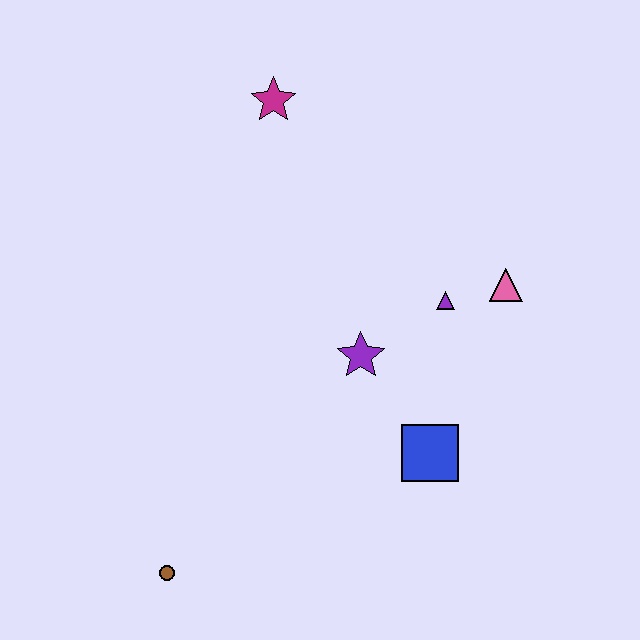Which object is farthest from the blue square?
The magenta star is farthest from the blue square.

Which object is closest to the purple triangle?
The pink triangle is closest to the purple triangle.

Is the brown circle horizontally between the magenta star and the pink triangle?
No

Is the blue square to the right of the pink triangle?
No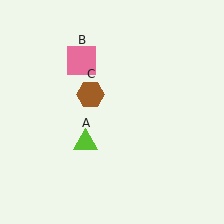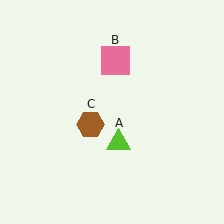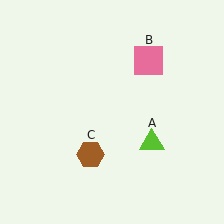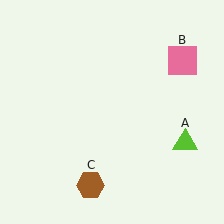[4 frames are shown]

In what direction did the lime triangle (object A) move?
The lime triangle (object A) moved right.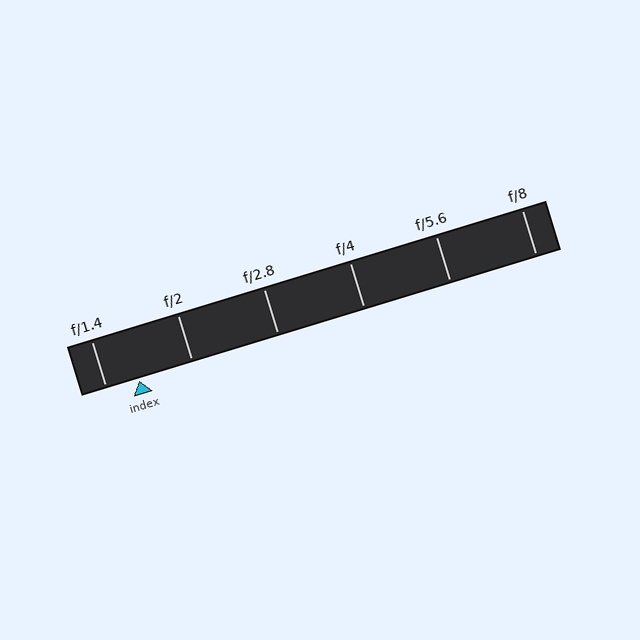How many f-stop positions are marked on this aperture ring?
There are 6 f-stop positions marked.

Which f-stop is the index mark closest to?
The index mark is closest to f/1.4.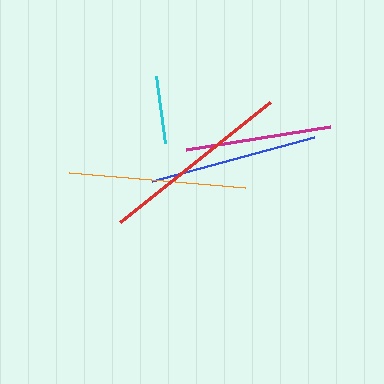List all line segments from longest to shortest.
From longest to shortest: red, orange, blue, magenta, cyan.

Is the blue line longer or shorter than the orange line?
The orange line is longer than the blue line.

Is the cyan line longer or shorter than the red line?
The red line is longer than the cyan line.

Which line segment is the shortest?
The cyan line is the shortest at approximately 67 pixels.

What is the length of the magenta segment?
The magenta segment is approximately 145 pixels long.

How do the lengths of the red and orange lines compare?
The red and orange lines are approximately the same length.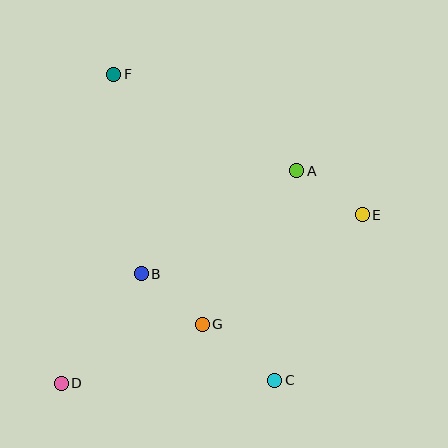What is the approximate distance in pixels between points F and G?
The distance between F and G is approximately 265 pixels.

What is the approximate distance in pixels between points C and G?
The distance between C and G is approximately 91 pixels.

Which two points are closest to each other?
Points A and E are closest to each other.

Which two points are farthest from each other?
Points C and F are farthest from each other.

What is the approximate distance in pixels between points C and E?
The distance between C and E is approximately 187 pixels.